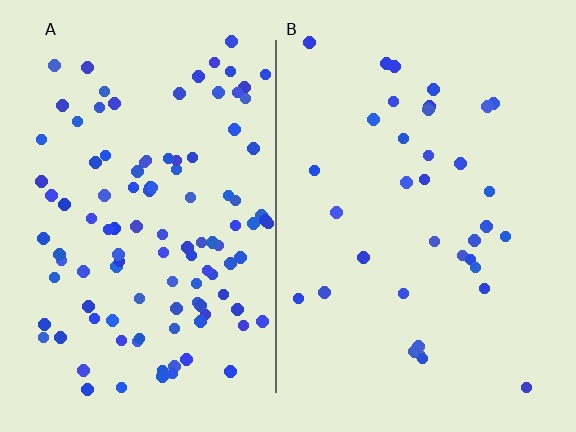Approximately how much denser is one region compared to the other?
Approximately 3.1× — region A over region B.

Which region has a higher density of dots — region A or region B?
A (the left).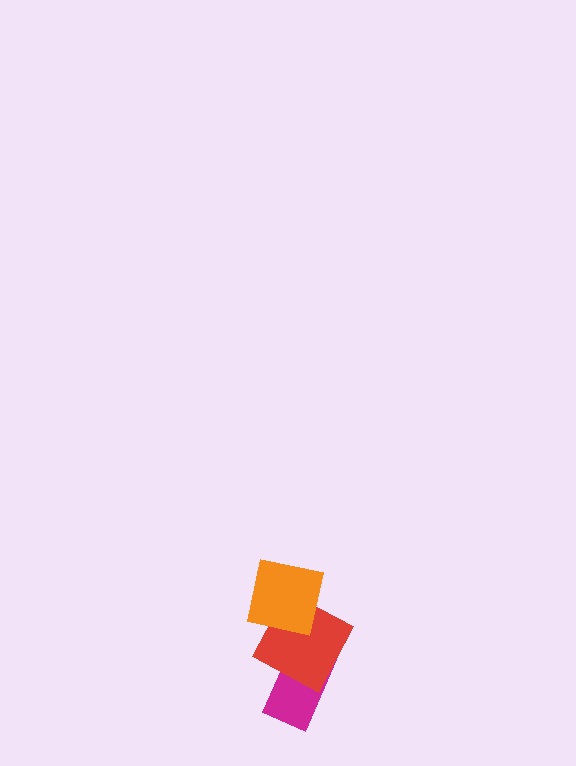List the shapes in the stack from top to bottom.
From top to bottom: the orange square, the red square, the magenta rectangle.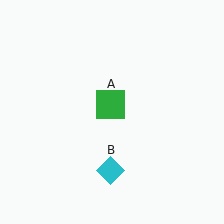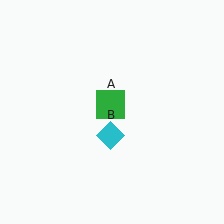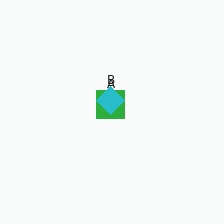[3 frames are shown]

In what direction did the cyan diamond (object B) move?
The cyan diamond (object B) moved up.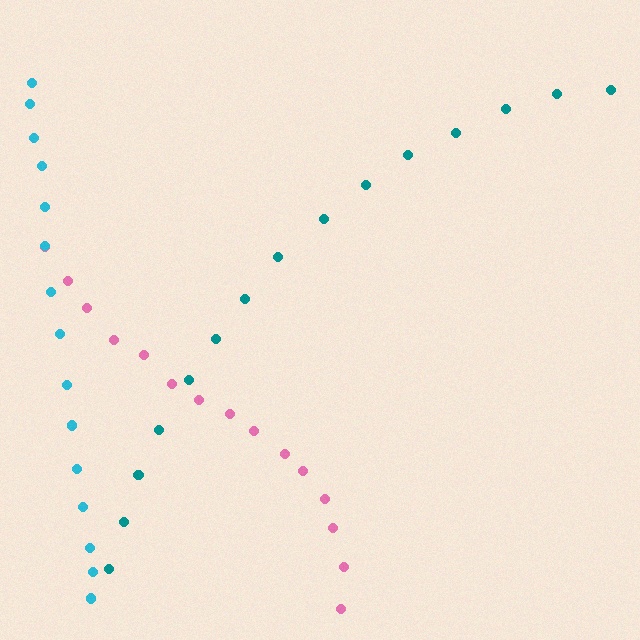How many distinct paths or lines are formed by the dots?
There are 3 distinct paths.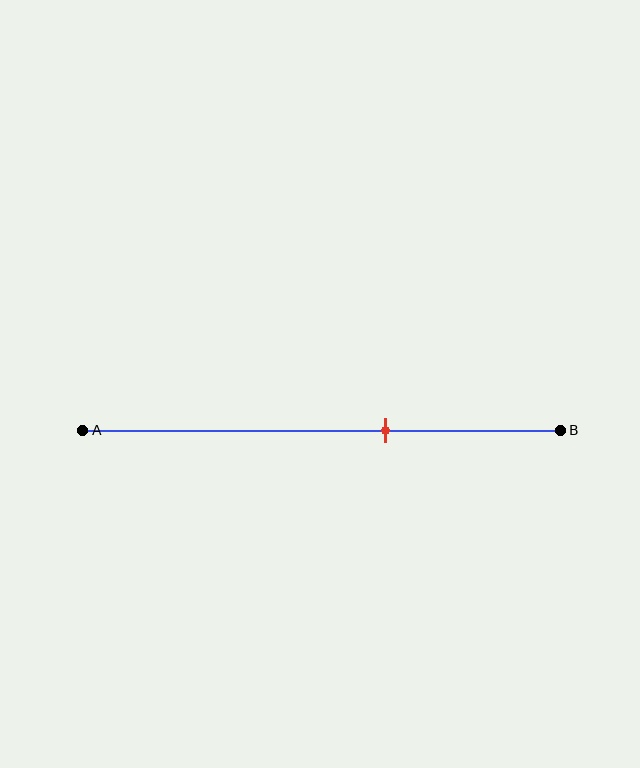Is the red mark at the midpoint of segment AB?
No, the mark is at about 65% from A, not at the 50% midpoint.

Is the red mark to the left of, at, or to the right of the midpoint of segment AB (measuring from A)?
The red mark is to the right of the midpoint of segment AB.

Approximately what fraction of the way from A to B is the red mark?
The red mark is approximately 65% of the way from A to B.